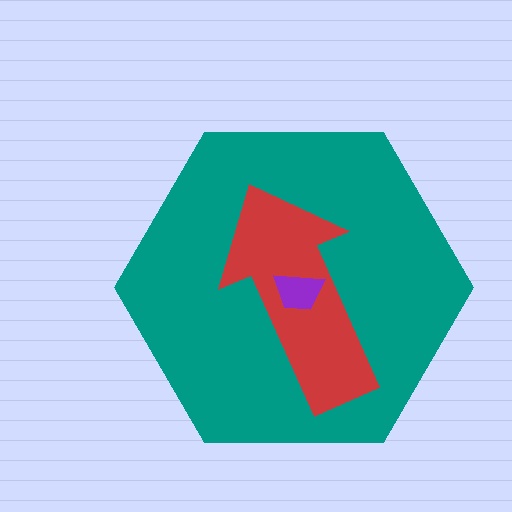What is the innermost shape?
The purple trapezoid.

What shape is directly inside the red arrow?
The purple trapezoid.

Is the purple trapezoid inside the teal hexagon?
Yes.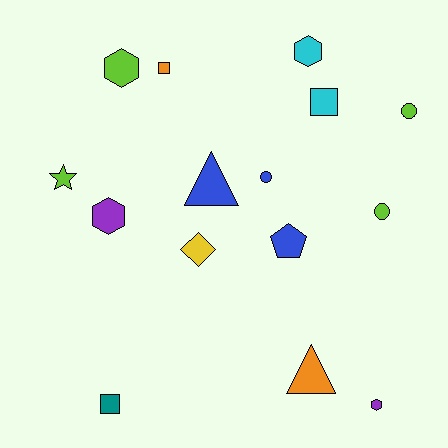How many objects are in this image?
There are 15 objects.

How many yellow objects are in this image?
There is 1 yellow object.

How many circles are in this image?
There are 3 circles.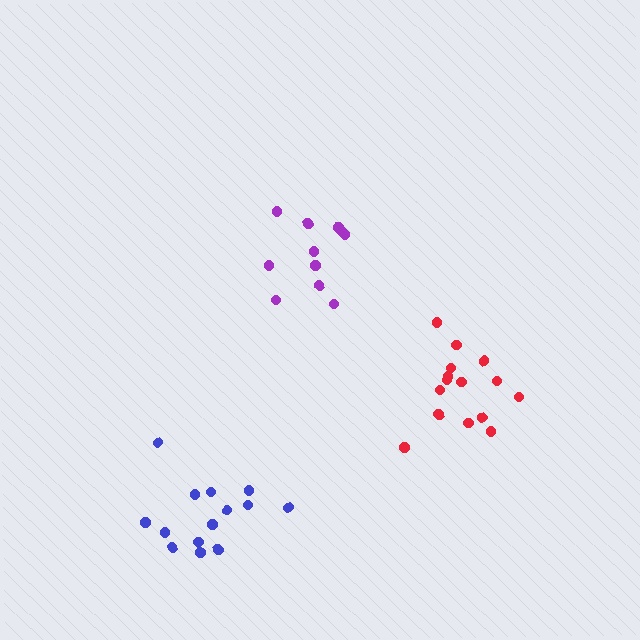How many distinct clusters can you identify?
There are 3 distinct clusters.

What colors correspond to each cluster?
The clusters are colored: red, blue, purple.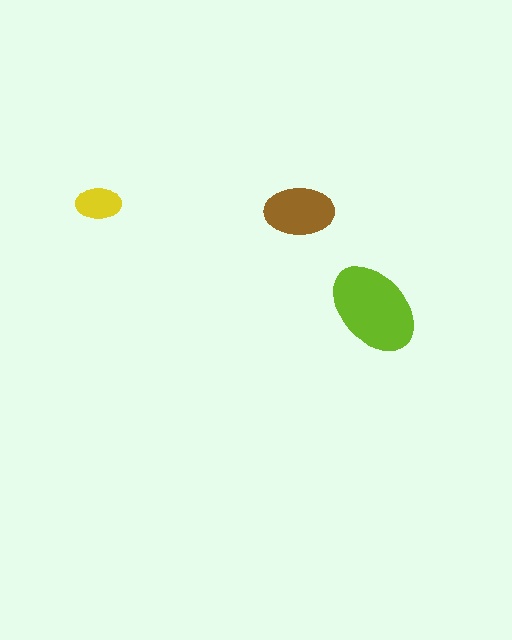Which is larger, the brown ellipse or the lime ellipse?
The lime one.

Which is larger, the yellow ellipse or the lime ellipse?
The lime one.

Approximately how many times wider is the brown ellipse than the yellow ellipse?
About 1.5 times wider.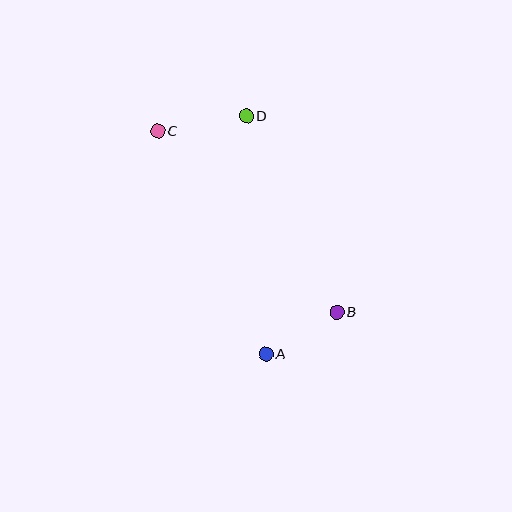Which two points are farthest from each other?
Points B and C are farthest from each other.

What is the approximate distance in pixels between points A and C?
The distance between A and C is approximately 248 pixels.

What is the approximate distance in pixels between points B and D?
The distance between B and D is approximately 216 pixels.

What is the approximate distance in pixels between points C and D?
The distance between C and D is approximately 90 pixels.